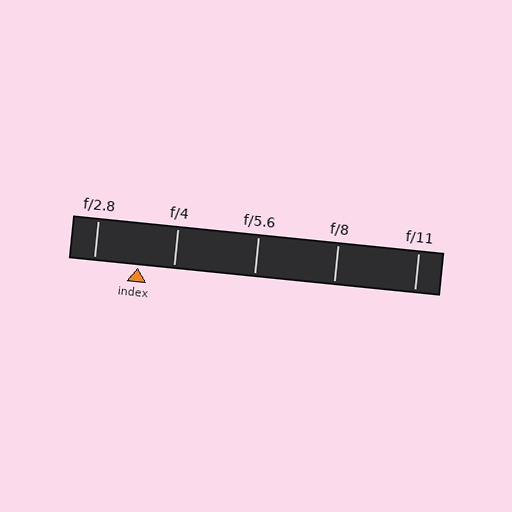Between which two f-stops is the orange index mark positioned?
The index mark is between f/2.8 and f/4.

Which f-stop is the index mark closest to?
The index mark is closest to f/4.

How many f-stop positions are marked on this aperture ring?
There are 5 f-stop positions marked.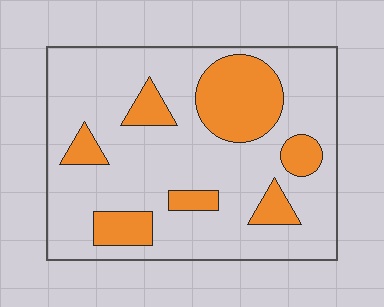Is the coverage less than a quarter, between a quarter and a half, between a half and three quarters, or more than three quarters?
Less than a quarter.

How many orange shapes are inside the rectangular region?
7.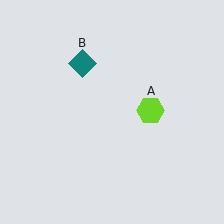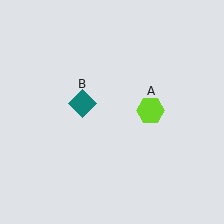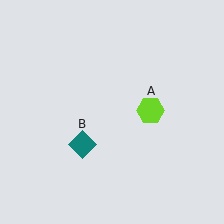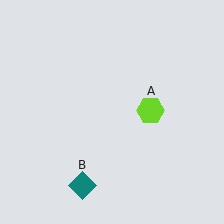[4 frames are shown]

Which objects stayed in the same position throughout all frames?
Lime hexagon (object A) remained stationary.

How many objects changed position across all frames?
1 object changed position: teal diamond (object B).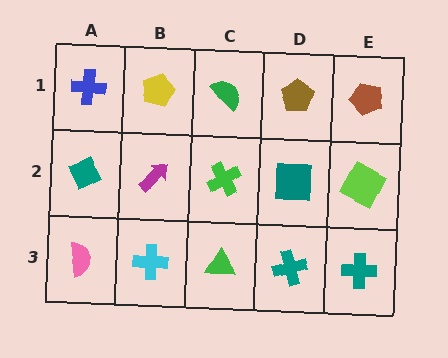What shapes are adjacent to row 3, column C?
A green cross (row 2, column C), a cyan cross (row 3, column B), a teal cross (row 3, column D).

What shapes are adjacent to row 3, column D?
A teal square (row 2, column D), a green triangle (row 3, column C), a teal cross (row 3, column E).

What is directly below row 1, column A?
A teal diamond.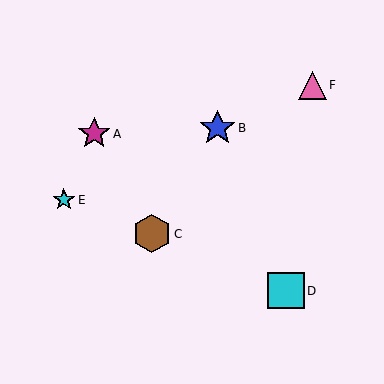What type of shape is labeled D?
Shape D is a cyan square.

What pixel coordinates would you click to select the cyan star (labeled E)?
Click at (64, 200) to select the cyan star E.